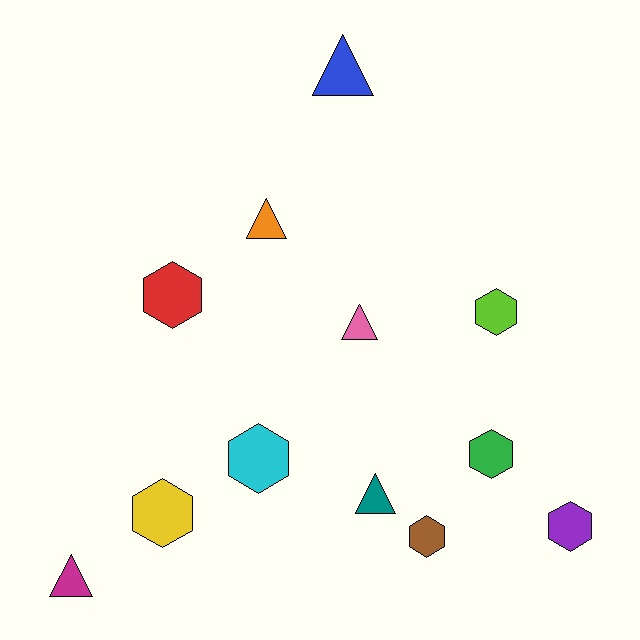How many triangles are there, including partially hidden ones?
There are 5 triangles.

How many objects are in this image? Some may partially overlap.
There are 12 objects.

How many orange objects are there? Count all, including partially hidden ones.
There is 1 orange object.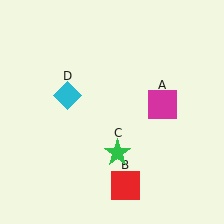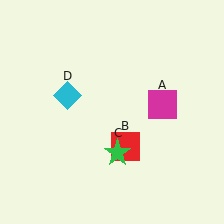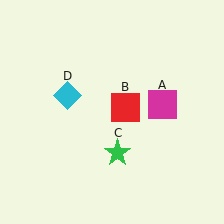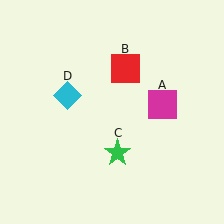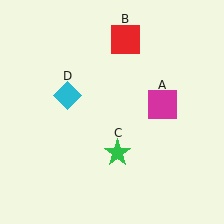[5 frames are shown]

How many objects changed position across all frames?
1 object changed position: red square (object B).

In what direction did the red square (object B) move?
The red square (object B) moved up.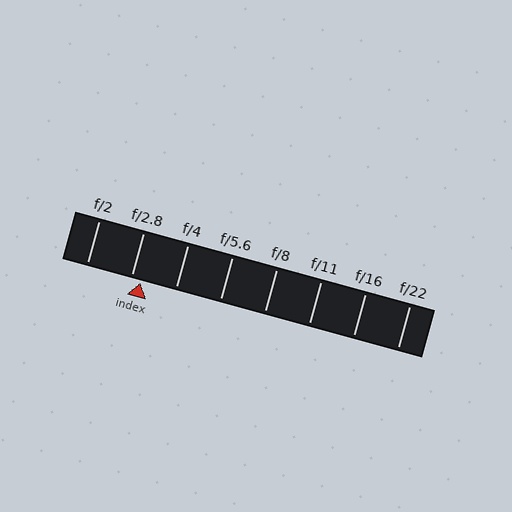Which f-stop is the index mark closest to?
The index mark is closest to f/2.8.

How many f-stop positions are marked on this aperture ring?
There are 8 f-stop positions marked.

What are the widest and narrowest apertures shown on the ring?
The widest aperture shown is f/2 and the narrowest is f/22.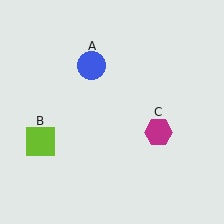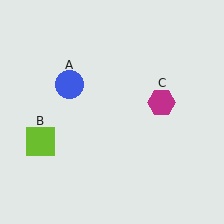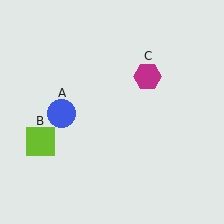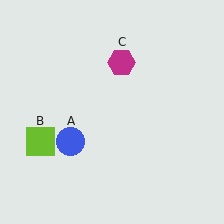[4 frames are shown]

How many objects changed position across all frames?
2 objects changed position: blue circle (object A), magenta hexagon (object C).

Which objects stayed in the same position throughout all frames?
Lime square (object B) remained stationary.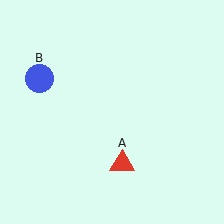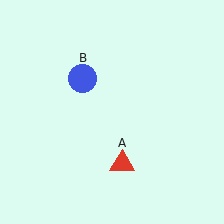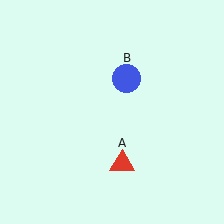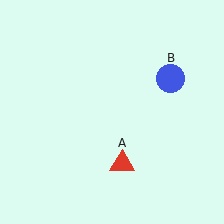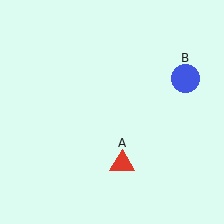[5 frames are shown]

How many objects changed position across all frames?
1 object changed position: blue circle (object B).